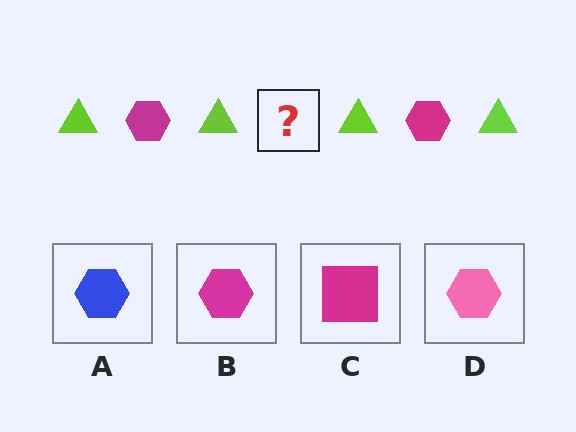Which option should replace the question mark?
Option B.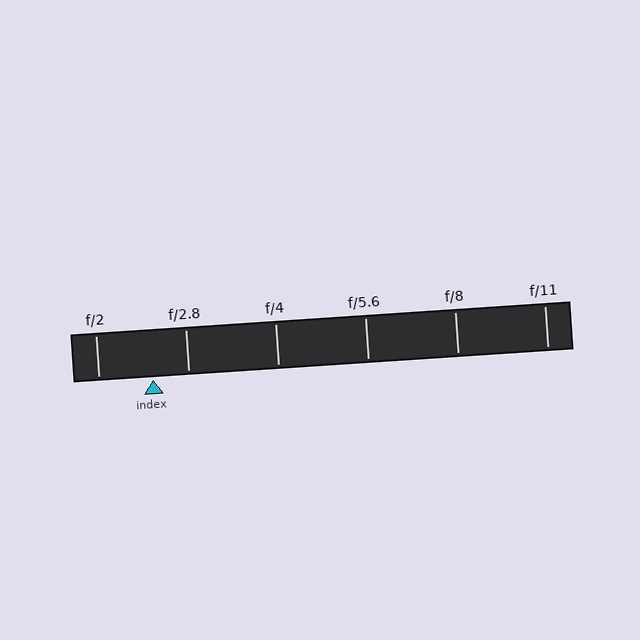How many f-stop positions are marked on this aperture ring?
There are 6 f-stop positions marked.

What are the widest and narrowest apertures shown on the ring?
The widest aperture shown is f/2 and the narrowest is f/11.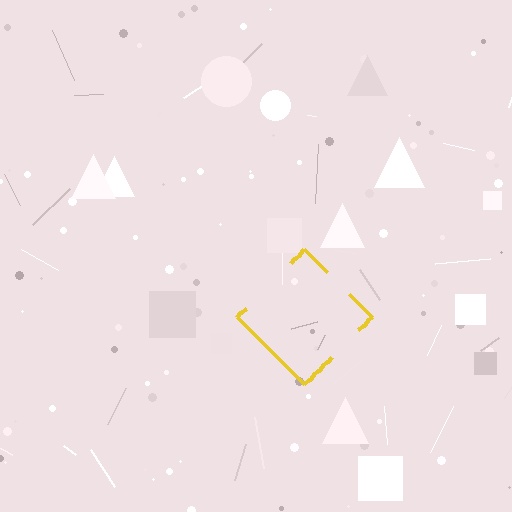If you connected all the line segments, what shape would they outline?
They would outline a diamond.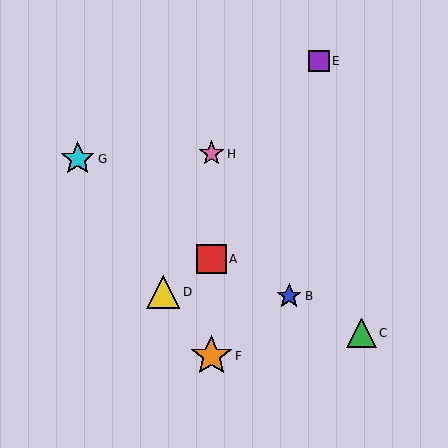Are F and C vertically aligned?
No, F is at x≈211 and C is at x≈362.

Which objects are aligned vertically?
Objects A, F, H are aligned vertically.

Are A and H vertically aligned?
Yes, both are at x≈211.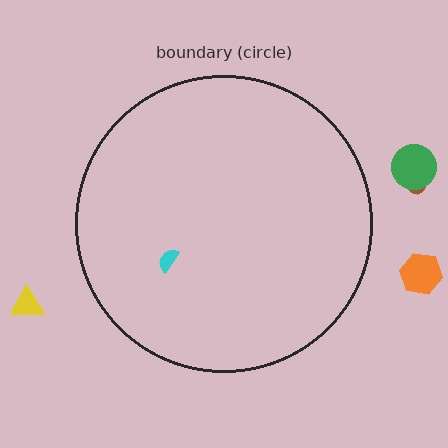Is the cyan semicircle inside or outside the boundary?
Inside.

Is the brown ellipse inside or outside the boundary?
Outside.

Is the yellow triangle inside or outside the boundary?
Outside.